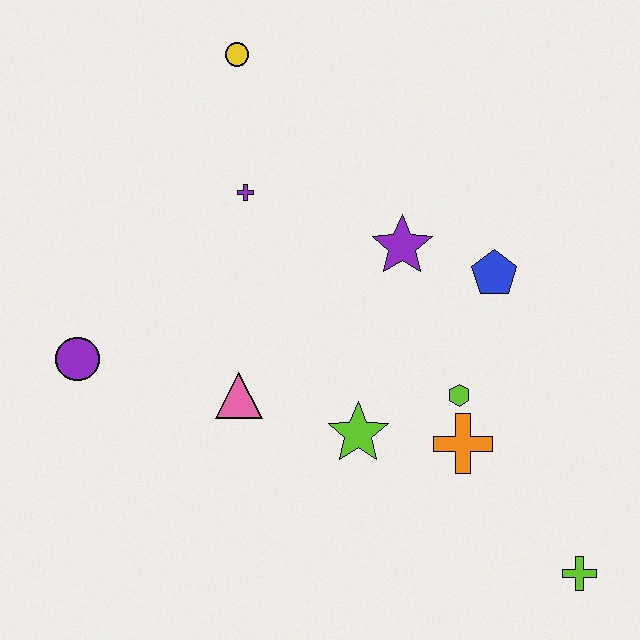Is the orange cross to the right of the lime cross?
No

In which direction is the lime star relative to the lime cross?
The lime star is to the left of the lime cross.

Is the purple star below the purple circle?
No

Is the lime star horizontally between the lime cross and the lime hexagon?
No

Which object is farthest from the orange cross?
The yellow circle is farthest from the orange cross.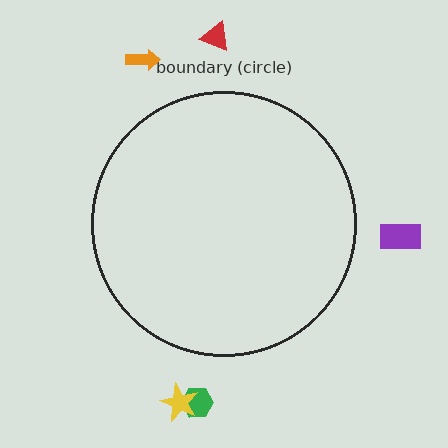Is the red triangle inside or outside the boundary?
Outside.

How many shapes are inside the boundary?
0 inside, 5 outside.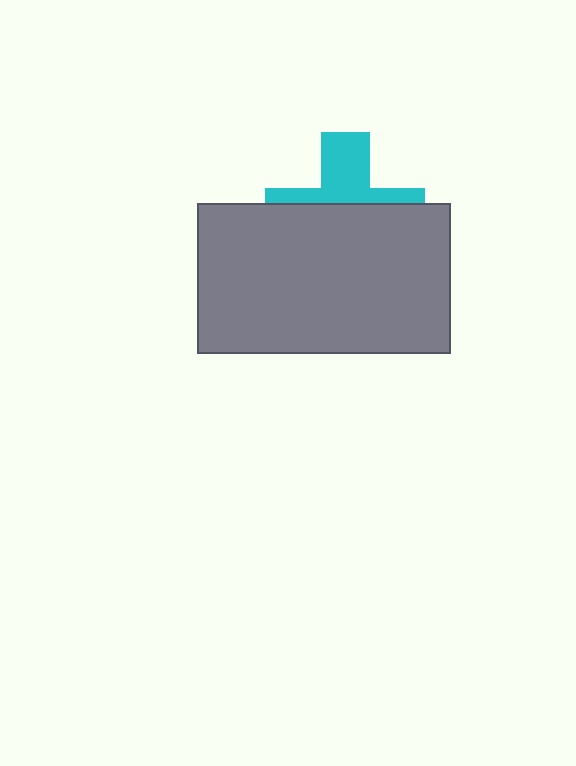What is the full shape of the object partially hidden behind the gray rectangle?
The partially hidden object is a cyan cross.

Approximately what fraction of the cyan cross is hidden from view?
Roughly 60% of the cyan cross is hidden behind the gray rectangle.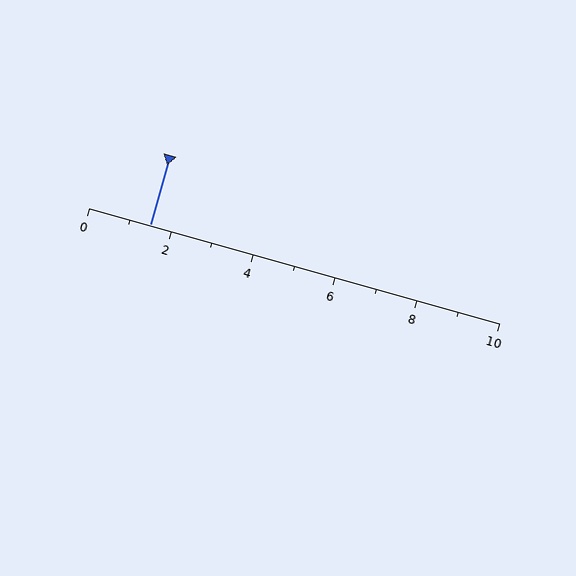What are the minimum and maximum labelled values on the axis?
The axis runs from 0 to 10.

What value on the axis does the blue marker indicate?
The marker indicates approximately 1.5.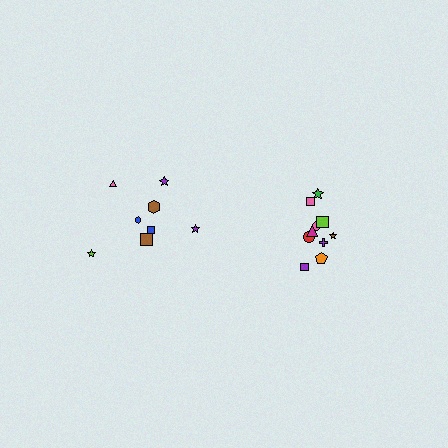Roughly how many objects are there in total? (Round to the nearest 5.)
Roughly 20 objects in total.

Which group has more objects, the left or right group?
The right group.